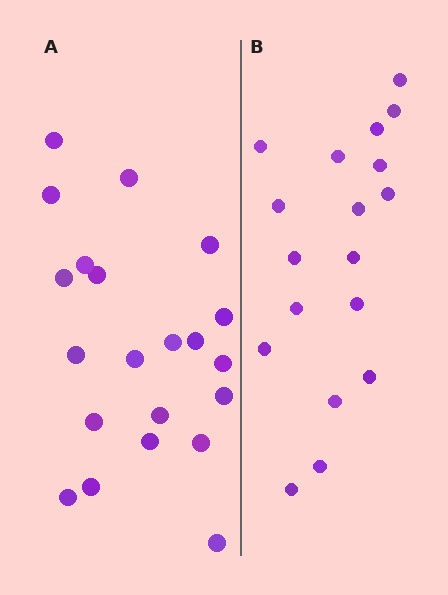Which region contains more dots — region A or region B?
Region A (the left region) has more dots.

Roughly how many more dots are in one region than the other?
Region A has just a few more — roughly 2 or 3 more dots than region B.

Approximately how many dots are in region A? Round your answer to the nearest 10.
About 20 dots. (The exact count is 21, which rounds to 20.)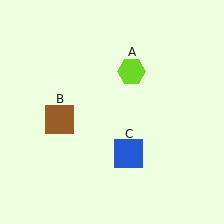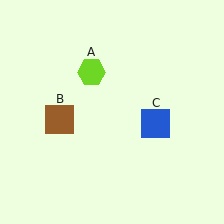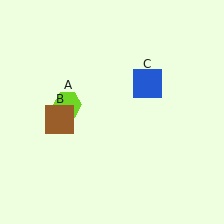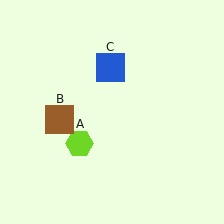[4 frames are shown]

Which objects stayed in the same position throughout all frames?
Brown square (object B) remained stationary.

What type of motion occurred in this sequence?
The lime hexagon (object A), blue square (object C) rotated counterclockwise around the center of the scene.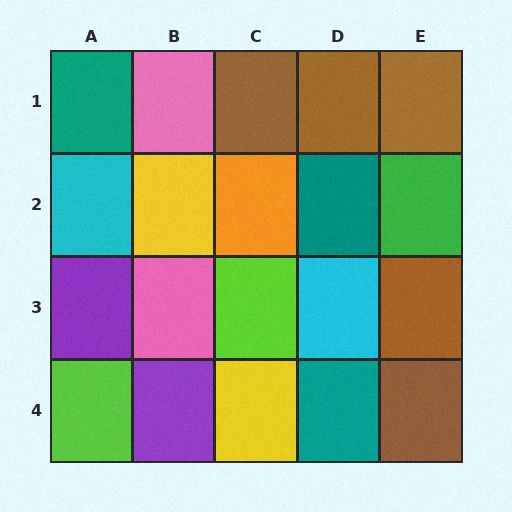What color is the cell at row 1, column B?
Pink.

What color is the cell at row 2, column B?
Yellow.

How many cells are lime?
2 cells are lime.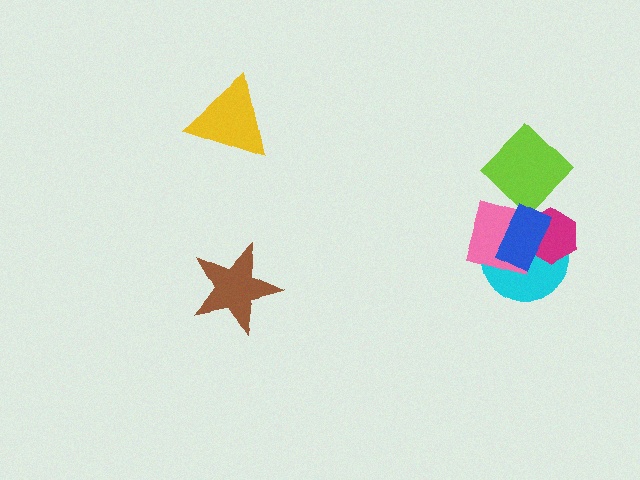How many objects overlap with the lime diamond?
2 objects overlap with the lime diamond.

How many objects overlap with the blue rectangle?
4 objects overlap with the blue rectangle.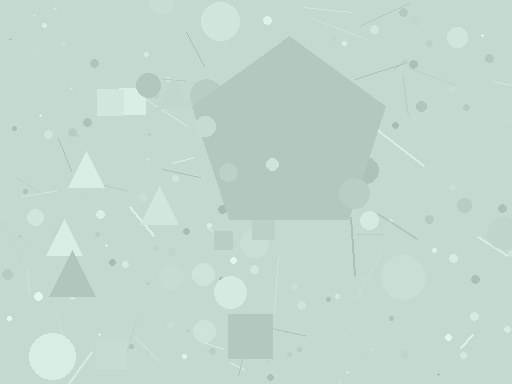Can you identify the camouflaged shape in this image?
The camouflaged shape is a pentagon.